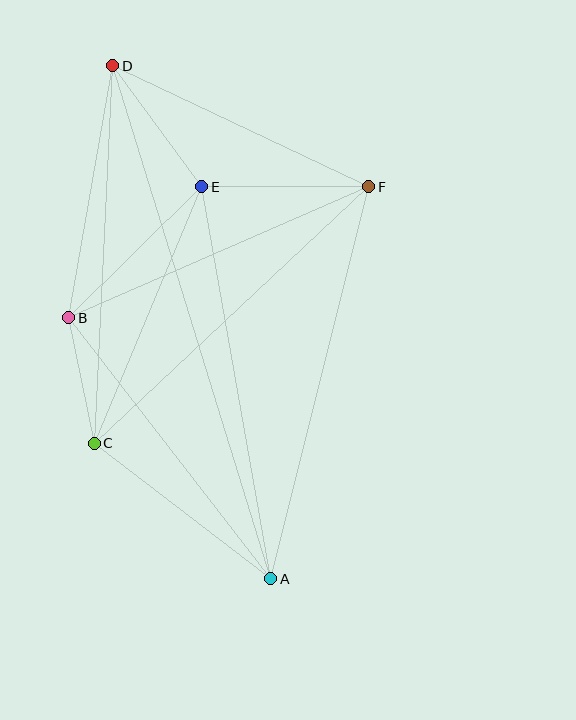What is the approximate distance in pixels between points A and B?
The distance between A and B is approximately 330 pixels.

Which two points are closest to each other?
Points B and C are closest to each other.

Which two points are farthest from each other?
Points A and D are farthest from each other.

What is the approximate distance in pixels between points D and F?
The distance between D and F is approximately 283 pixels.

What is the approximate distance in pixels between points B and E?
The distance between B and E is approximately 186 pixels.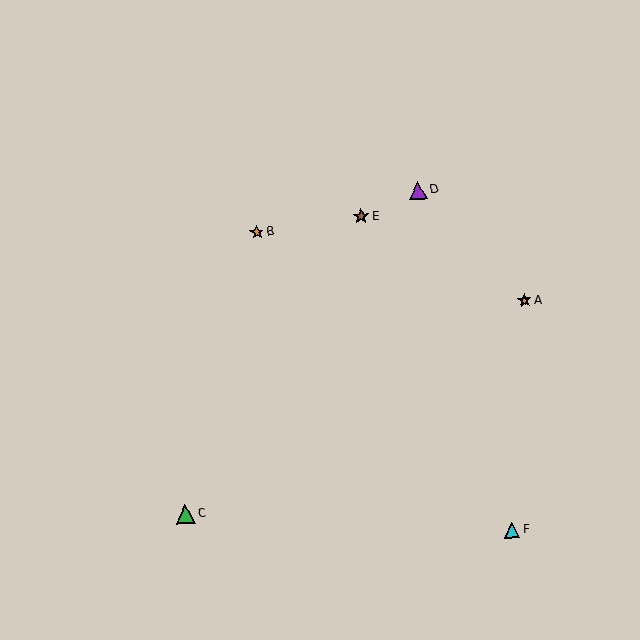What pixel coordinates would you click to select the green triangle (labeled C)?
Click at (186, 514) to select the green triangle C.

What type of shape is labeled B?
Shape B is an orange star.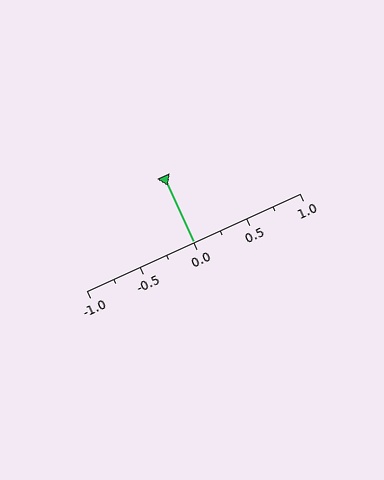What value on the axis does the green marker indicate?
The marker indicates approximately 0.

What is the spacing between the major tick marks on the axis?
The major ticks are spaced 0.5 apart.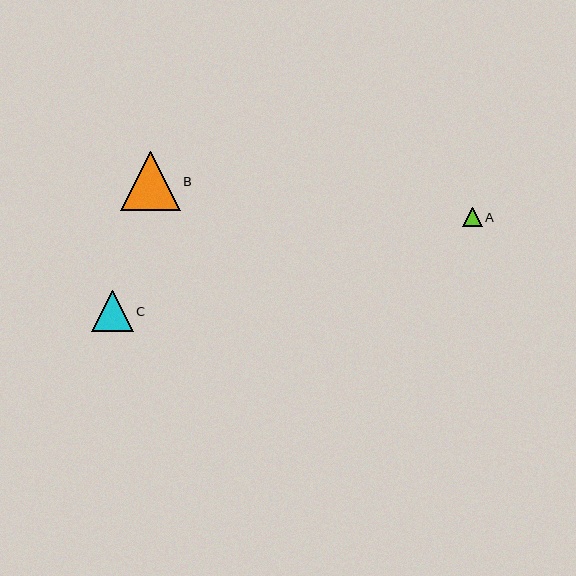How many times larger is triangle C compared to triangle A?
Triangle C is approximately 2.1 times the size of triangle A.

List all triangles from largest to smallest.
From largest to smallest: B, C, A.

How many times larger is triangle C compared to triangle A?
Triangle C is approximately 2.1 times the size of triangle A.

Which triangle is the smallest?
Triangle A is the smallest with a size of approximately 19 pixels.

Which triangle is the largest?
Triangle B is the largest with a size of approximately 59 pixels.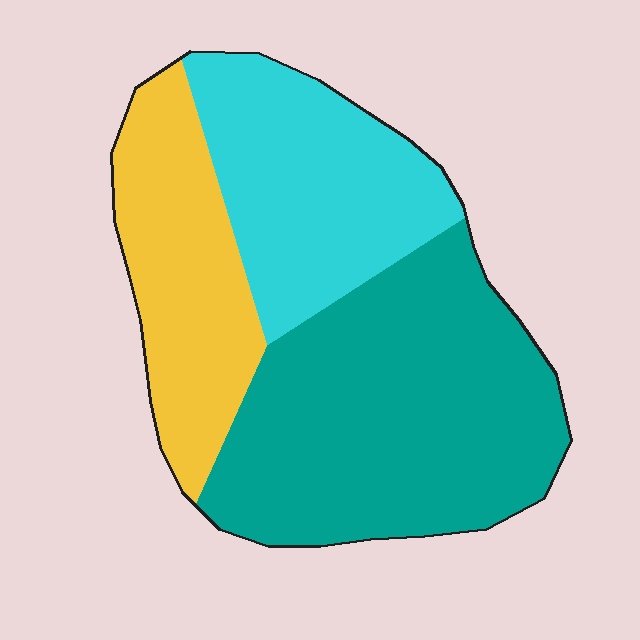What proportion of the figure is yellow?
Yellow covers about 25% of the figure.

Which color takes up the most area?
Teal, at roughly 50%.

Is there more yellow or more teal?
Teal.